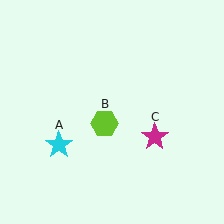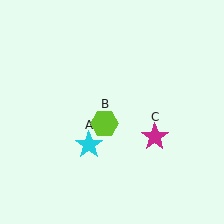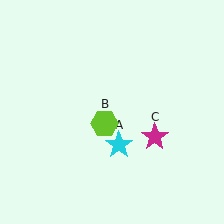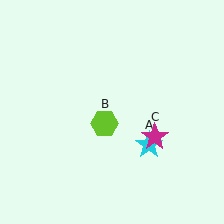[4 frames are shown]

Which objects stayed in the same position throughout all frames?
Lime hexagon (object B) and magenta star (object C) remained stationary.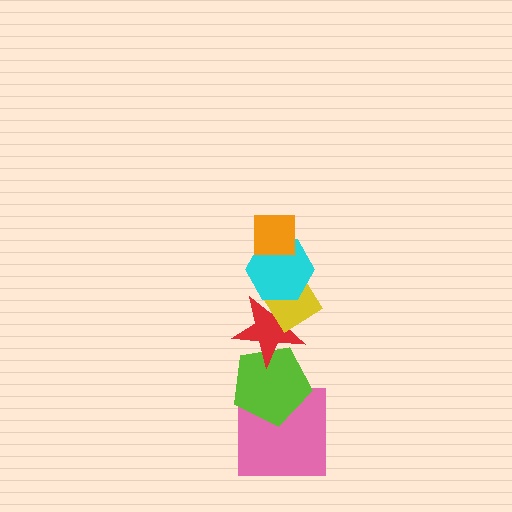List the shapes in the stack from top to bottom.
From top to bottom: the orange square, the cyan hexagon, the yellow rectangle, the red star, the lime pentagon, the pink square.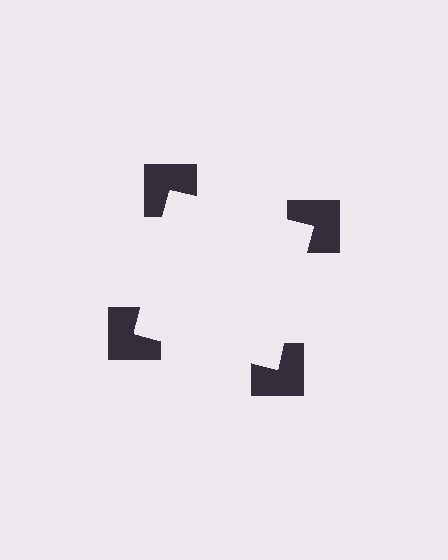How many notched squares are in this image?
There are 4 — one at each vertex of the illusory square.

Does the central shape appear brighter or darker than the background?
It typically appears slightly brighter than the background, even though no actual brightness change is drawn.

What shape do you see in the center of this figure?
An illusory square — its edges are inferred from the aligned wedge cuts in the notched squares, not physically drawn.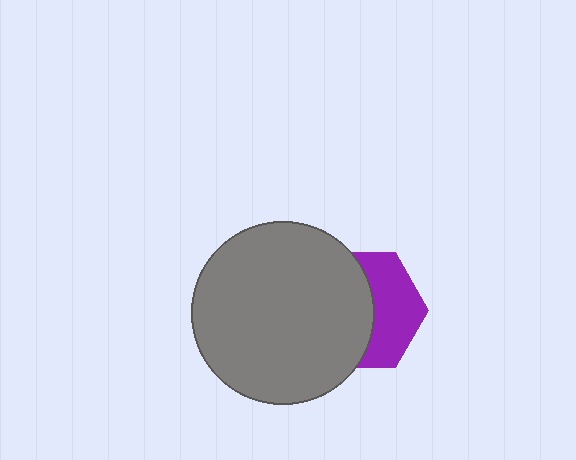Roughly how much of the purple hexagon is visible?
A small part of it is visible (roughly 43%).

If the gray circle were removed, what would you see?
You would see the complete purple hexagon.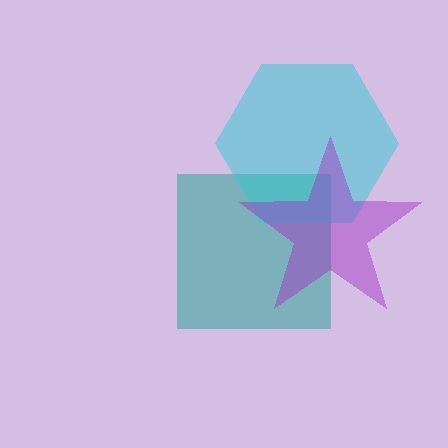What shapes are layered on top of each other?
The layered shapes are: a teal square, a cyan hexagon, a purple star.